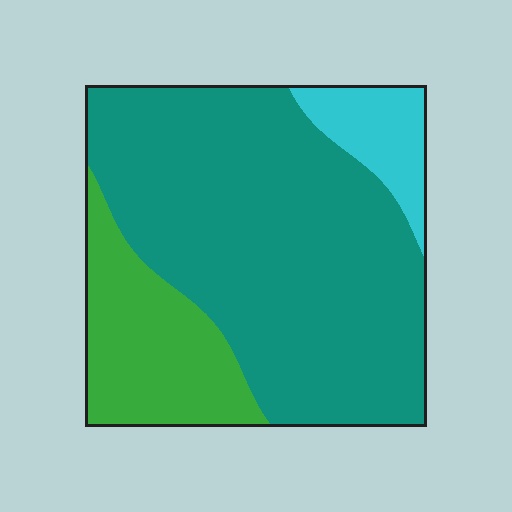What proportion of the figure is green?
Green covers about 20% of the figure.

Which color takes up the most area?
Teal, at roughly 70%.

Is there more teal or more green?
Teal.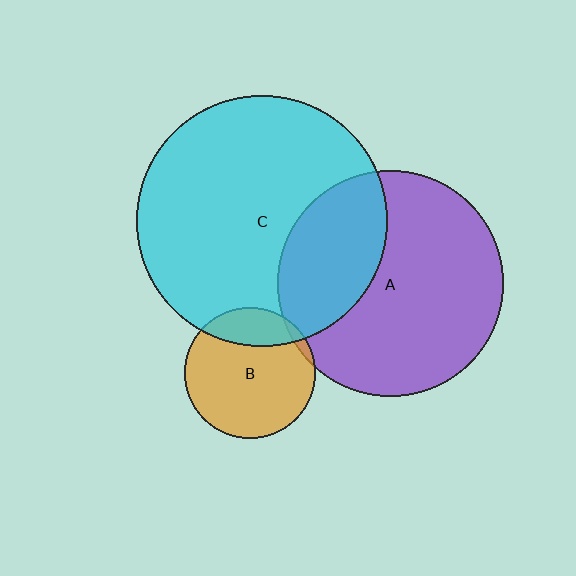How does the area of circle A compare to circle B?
Approximately 3.0 times.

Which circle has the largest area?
Circle C (cyan).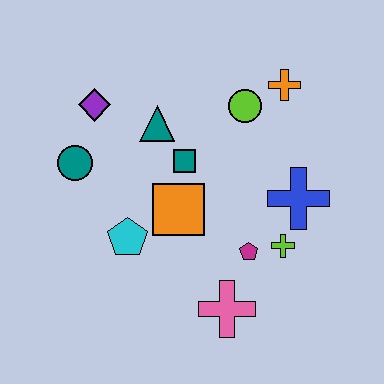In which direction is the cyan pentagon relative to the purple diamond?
The cyan pentagon is below the purple diamond.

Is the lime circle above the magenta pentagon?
Yes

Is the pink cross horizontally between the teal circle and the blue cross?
Yes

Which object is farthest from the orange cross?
The pink cross is farthest from the orange cross.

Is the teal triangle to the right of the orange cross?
No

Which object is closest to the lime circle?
The orange cross is closest to the lime circle.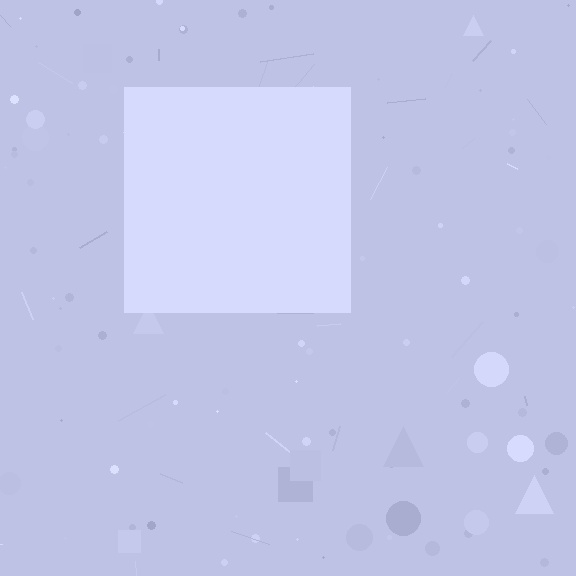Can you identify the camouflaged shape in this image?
The camouflaged shape is a square.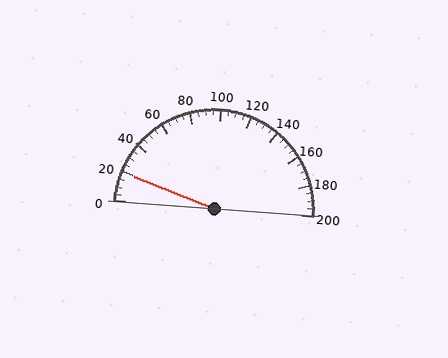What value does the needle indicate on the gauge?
The needle indicates approximately 20.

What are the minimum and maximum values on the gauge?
The gauge ranges from 0 to 200.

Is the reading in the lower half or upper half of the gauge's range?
The reading is in the lower half of the range (0 to 200).